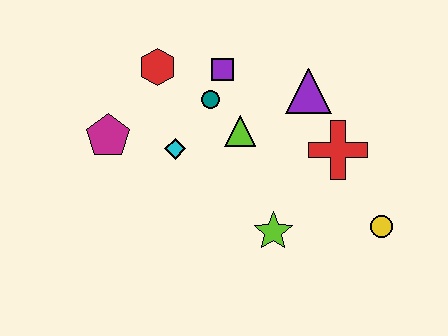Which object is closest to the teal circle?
The purple square is closest to the teal circle.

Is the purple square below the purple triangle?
No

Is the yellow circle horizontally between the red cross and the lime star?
No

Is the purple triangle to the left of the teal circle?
No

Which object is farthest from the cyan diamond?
The yellow circle is farthest from the cyan diamond.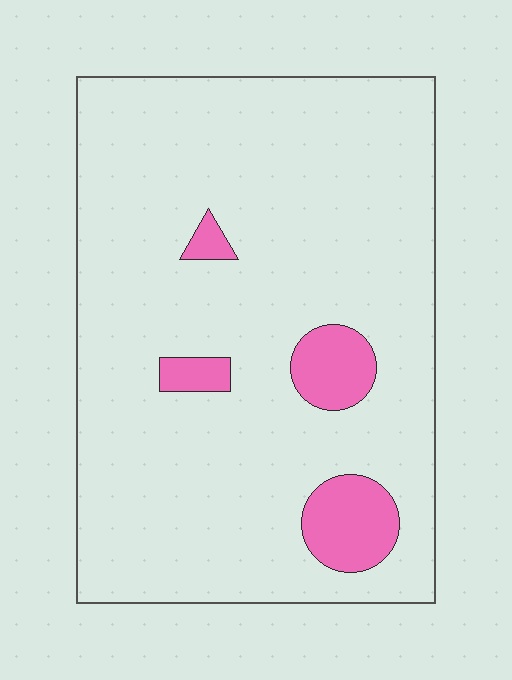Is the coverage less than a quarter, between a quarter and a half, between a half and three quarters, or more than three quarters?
Less than a quarter.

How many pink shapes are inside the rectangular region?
4.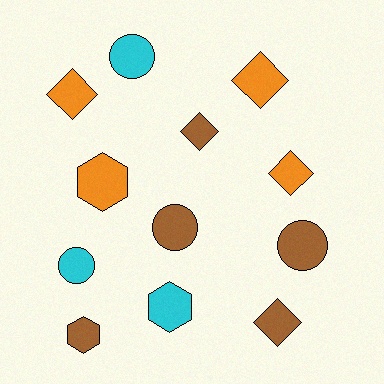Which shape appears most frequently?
Diamond, with 5 objects.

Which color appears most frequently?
Brown, with 5 objects.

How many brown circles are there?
There are 2 brown circles.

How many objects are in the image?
There are 12 objects.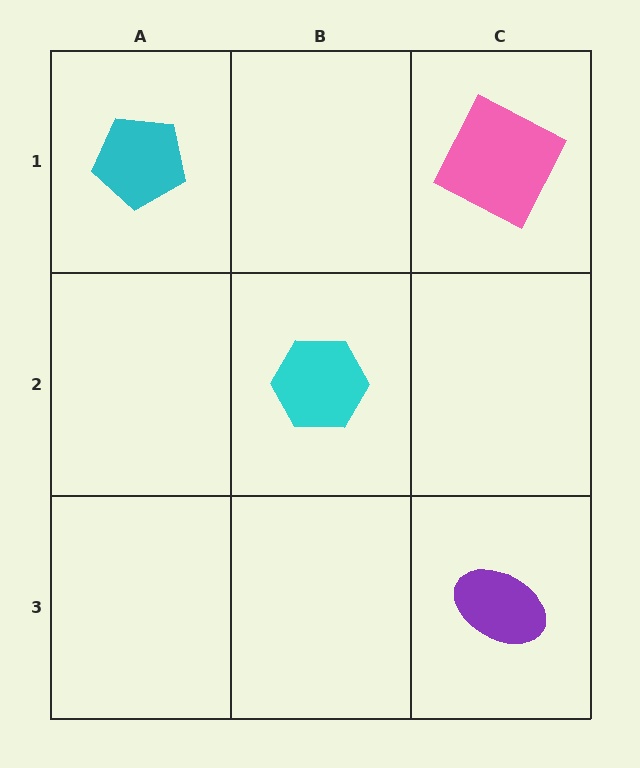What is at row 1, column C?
A pink square.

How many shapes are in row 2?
1 shape.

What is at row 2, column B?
A cyan hexagon.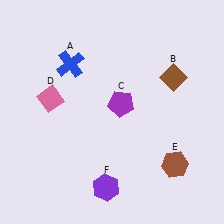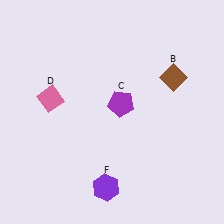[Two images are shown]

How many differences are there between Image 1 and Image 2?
There are 2 differences between the two images.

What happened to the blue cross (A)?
The blue cross (A) was removed in Image 2. It was in the top-left area of Image 1.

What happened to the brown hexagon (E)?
The brown hexagon (E) was removed in Image 2. It was in the bottom-right area of Image 1.